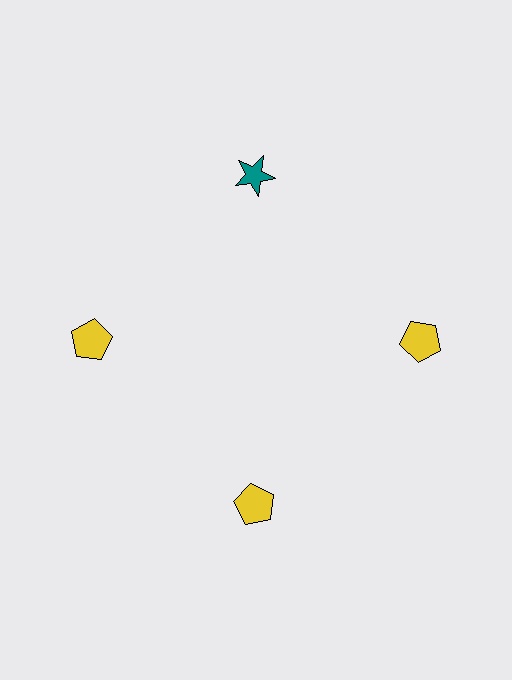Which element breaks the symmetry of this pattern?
The teal star at roughly the 12 o'clock position breaks the symmetry. All other shapes are yellow pentagons.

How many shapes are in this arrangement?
There are 4 shapes arranged in a ring pattern.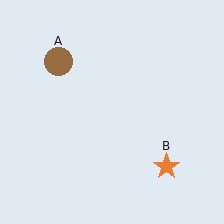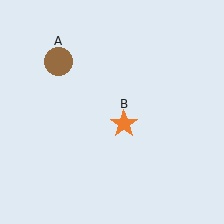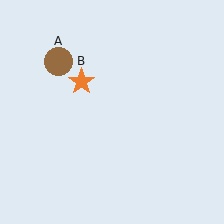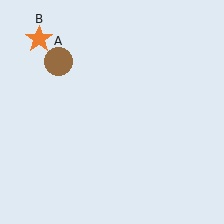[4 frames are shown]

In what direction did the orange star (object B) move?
The orange star (object B) moved up and to the left.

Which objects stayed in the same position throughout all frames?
Brown circle (object A) remained stationary.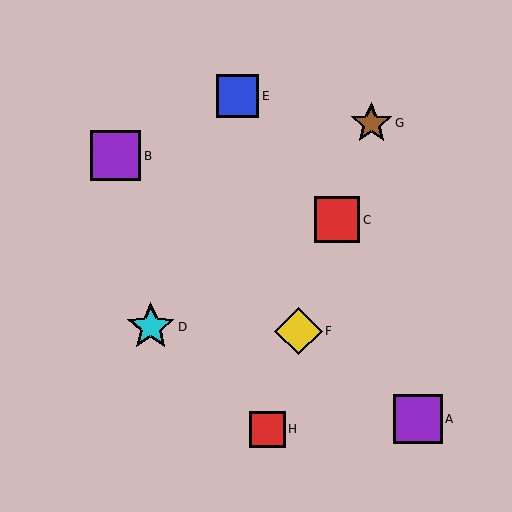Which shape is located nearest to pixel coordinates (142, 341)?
The cyan star (labeled D) at (151, 327) is nearest to that location.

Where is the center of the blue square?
The center of the blue square is at (237, 96).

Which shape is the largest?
The purple square (labeled B) is the largest.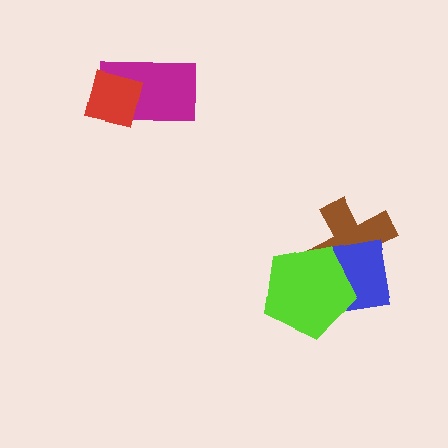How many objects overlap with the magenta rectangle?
1 object overlaps with the magenta rectangle.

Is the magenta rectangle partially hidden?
Yes, it is partially covered by another shape.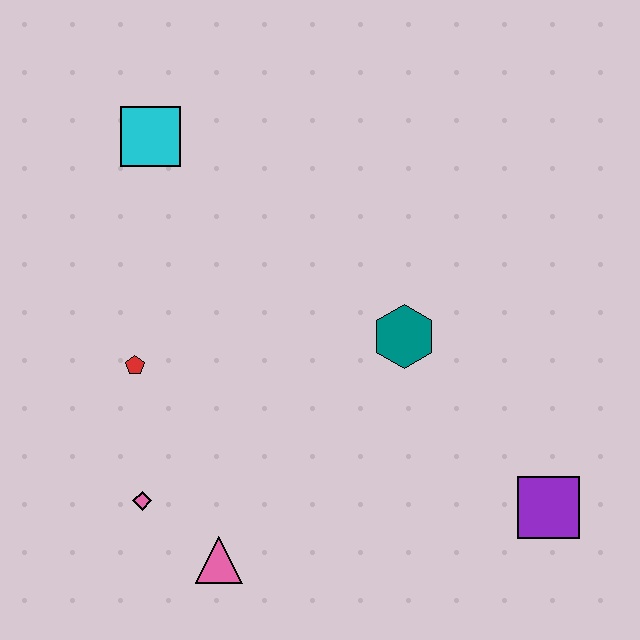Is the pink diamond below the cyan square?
Yes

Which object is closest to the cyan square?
The red pentagon is closest to the cyan square.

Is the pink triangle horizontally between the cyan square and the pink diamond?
No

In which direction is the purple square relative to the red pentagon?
The purple square is to the right of the red pentagon.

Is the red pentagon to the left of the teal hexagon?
Yes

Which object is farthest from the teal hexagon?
The cyan square is farthest from the teal hexagon.